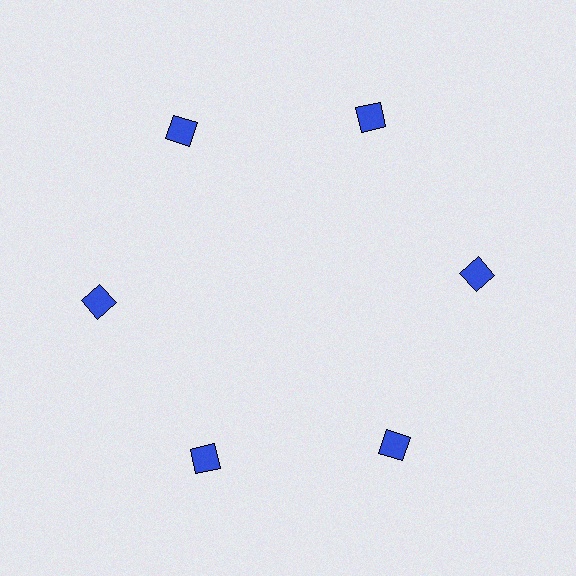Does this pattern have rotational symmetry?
Yes, this pattern has 6-fold rotational symmetry. It looks the same after rotating 60 degrees around the center.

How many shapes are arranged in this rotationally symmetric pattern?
There are 6 shapes, arranged in 6 groups of 1.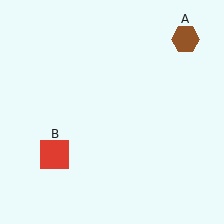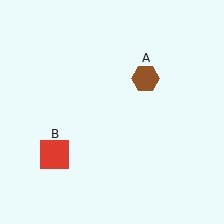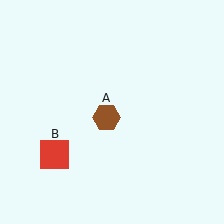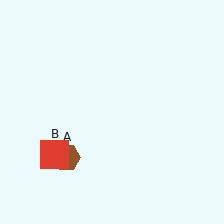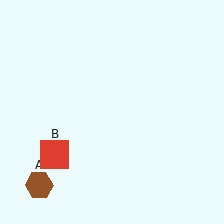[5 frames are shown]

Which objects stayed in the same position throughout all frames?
Red square (object B) remained stationary.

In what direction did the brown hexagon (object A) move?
The brown hexagon (object A) moved down and to the left.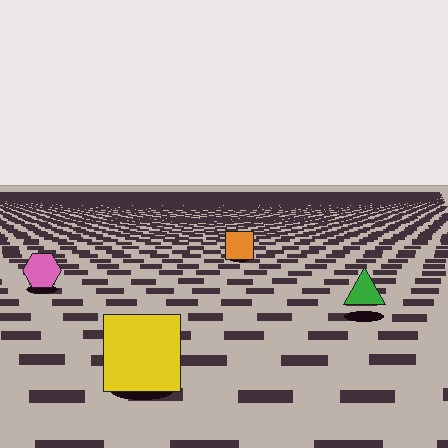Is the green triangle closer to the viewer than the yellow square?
No. The yellow square is closer — you can tell from the texture gradient: the ground texture is coarser near it.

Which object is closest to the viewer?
The yellow square is closest. The texture marks near it are larger and more spread out.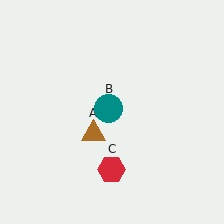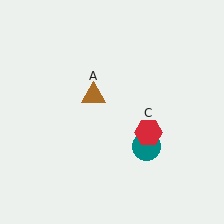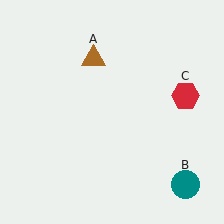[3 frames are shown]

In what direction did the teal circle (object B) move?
The teal circle (object B) moved down and to the right.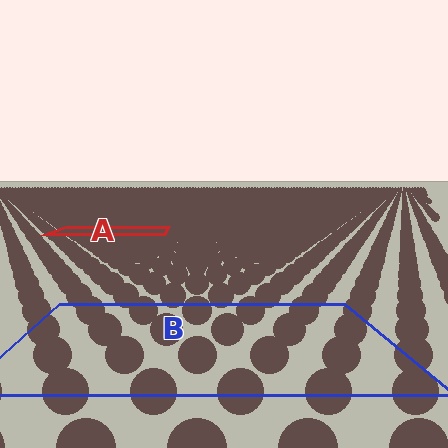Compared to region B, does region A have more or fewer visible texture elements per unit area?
Region A has more texture elements per unit area — they are packed more densely because it is farther away.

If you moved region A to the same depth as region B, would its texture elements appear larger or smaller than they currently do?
They would appear larger. At a closer depth, the same texture elements are projected at a bigger on-screen size.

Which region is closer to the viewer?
Region B is closer. The texture elements there are larger and more spread out.